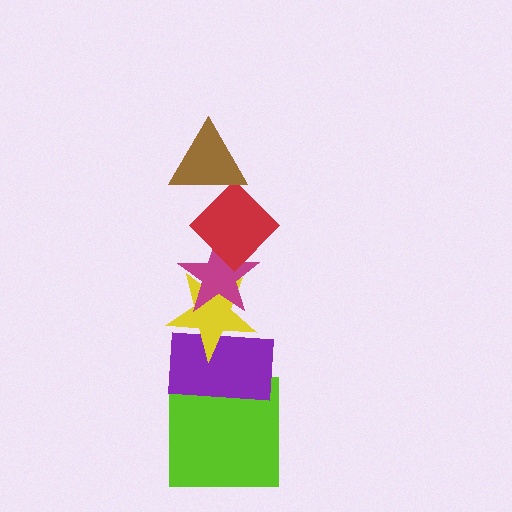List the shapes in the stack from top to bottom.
From top to bottom: the brown triangle, the red diamond, the magenta star, the yellow star, the purple rectangle, the lime square.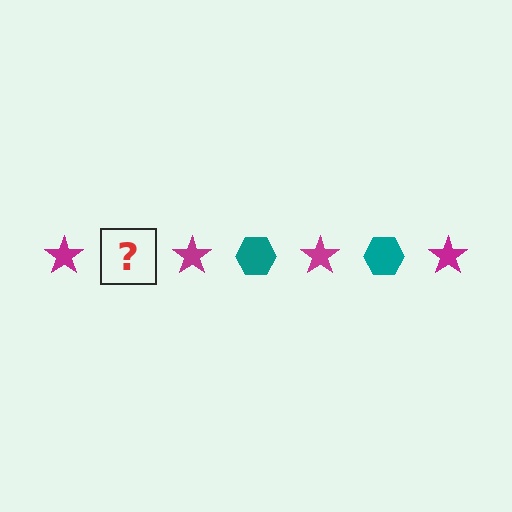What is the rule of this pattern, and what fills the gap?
The rule is that the pattern alternates between magenta star and teal hexagon. The gap should be filled with a teal hexagon.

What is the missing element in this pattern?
The missing element is a teal hexagon.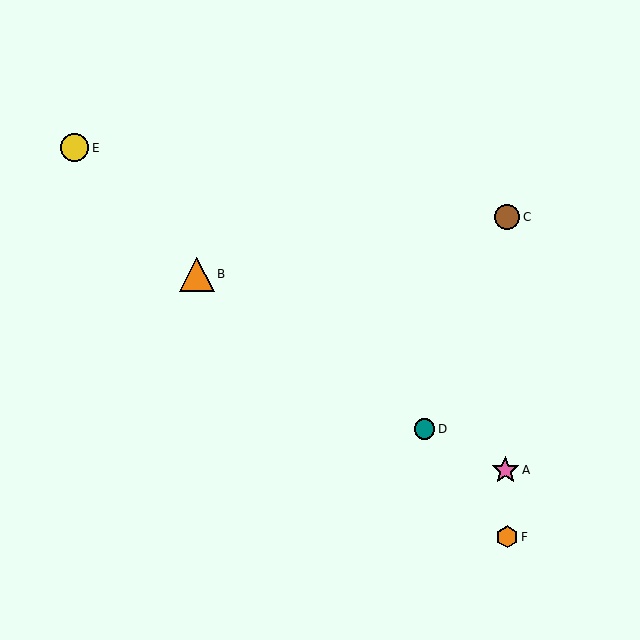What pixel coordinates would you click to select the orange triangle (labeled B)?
Click at (197, 274) to select the orange triangle B.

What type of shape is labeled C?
Shape C is a brown circle.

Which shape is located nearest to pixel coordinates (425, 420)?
The teal circle (labeled D) at (424, 429) is nearest to that location.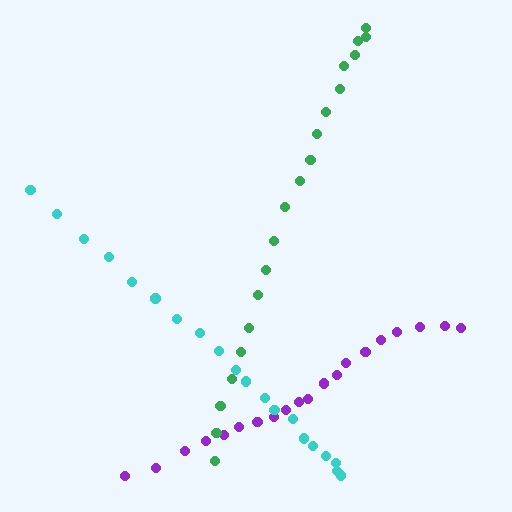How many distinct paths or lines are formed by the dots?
There are 3 distinct paths.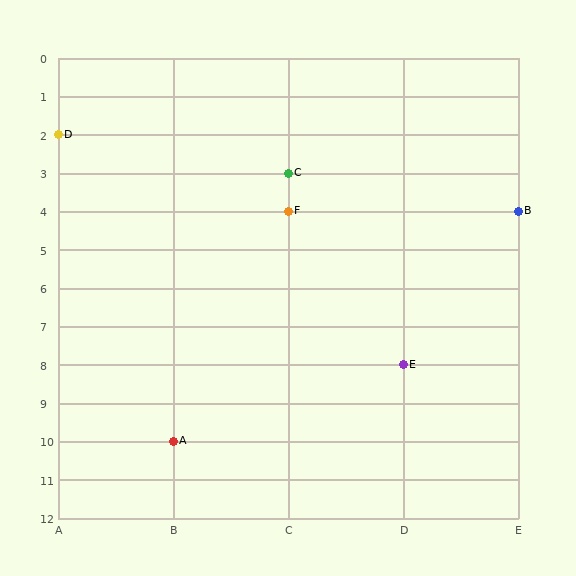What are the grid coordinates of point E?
Point E is at grid coordinates (D, 8).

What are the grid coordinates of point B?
Point B is at grid coordinates (E, 4).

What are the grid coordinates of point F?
Point F is at grid coordinates (C, 4).